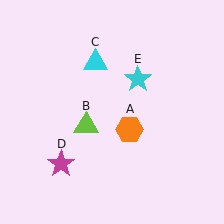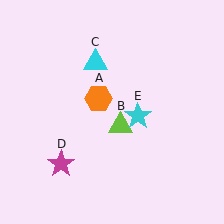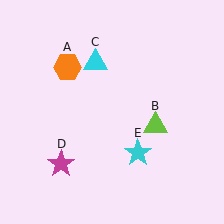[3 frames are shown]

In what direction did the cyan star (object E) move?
The cyan star (object E) moved down.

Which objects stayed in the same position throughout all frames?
Cyan triangle (object C) and magenta star (object D) remained stationary.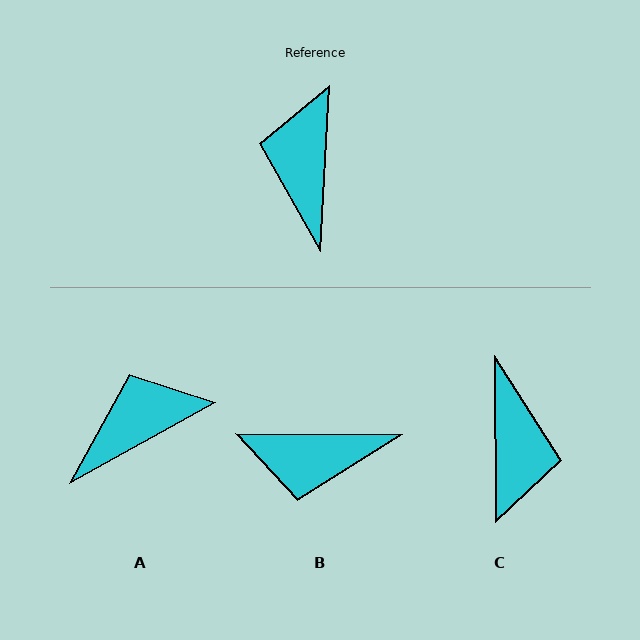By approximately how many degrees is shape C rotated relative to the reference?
Approximately 176 degrees clockwise.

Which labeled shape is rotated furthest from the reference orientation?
C, about 176 degrees away.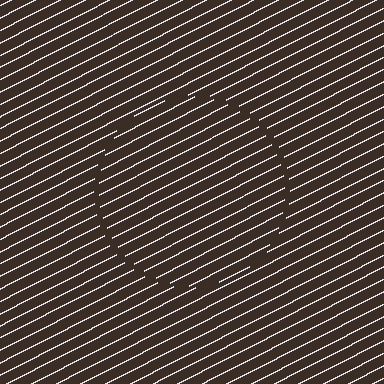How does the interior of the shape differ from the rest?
The interior of the shape contains the same grating, shifted by half a period — the contour is defined by the phase discontinuity where line-ends from the inner and outer gratings abut.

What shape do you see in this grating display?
An illusory circle. The interior of the shape contains the same grating, shifted by half a period — the contour is defined by the phase discontinuity where line-ends from the inner and outer gratings abut.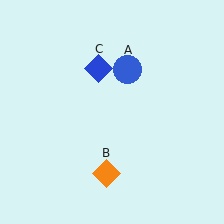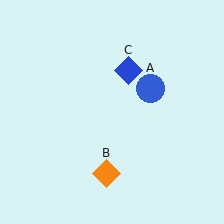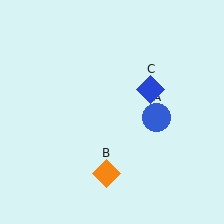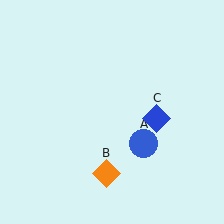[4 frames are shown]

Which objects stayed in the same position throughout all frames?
Orange diamond (object B) remained stationary.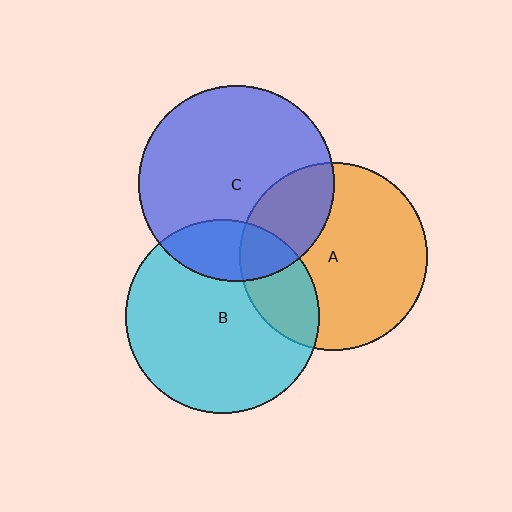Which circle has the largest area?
Circle C (blue).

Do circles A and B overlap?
Yes.